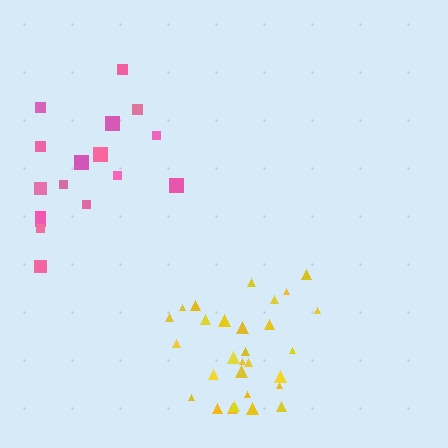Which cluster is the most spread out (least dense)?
Pink.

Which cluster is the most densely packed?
Yellow.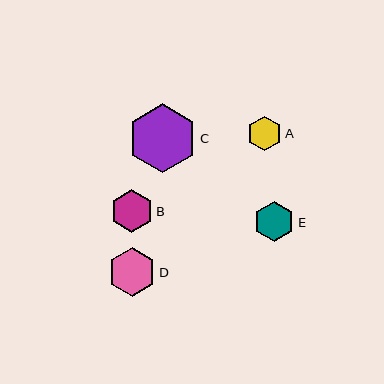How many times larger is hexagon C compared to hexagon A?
Hexagon C is approximately 2.0 times the size of hexagon A.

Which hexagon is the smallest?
Hexagon A is the smallest with a size of approximately 35 pixels.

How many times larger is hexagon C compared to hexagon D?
Hexagon C is approximately 1.4 times the size of hexagon D.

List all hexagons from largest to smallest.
From largest to smallest: C, D, B, E, A.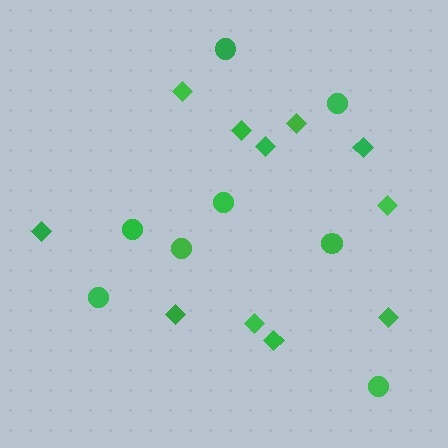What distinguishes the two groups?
There are 2 groups: one group of diamonds (11) and one group of circles (8).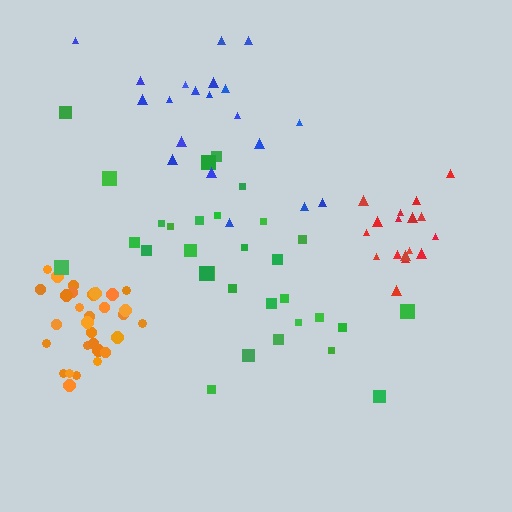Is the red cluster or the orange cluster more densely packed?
Orange.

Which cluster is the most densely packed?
Orange.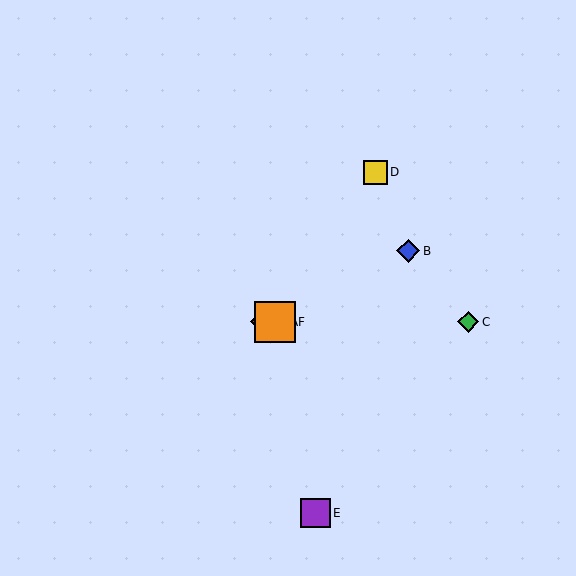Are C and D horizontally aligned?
No, C is at y≈322 and D is at y≈172.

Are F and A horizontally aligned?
Yes, both are at y≈322.